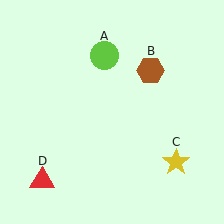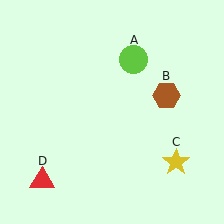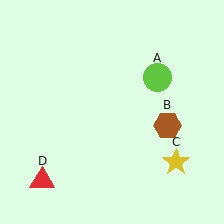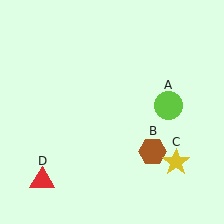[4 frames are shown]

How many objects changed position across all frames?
2 objects changed position: lime circle (object A), brown hexagon (object B).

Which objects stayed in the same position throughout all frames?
Yellow star (object C) and red triangle (object D) remained stationary.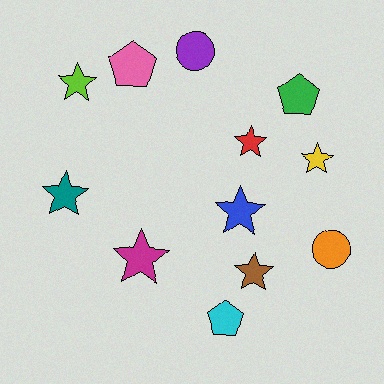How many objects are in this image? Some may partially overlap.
There are 12 objects.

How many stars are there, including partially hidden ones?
There are 7 stars.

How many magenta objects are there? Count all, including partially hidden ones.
There is 1 magenta object.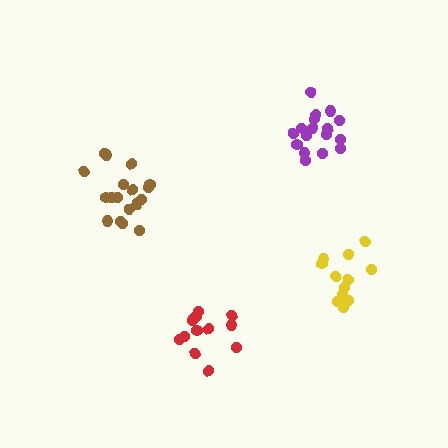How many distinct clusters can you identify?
There are 4 distinct clusters.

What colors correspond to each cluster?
The clusters are colored: purple, yellow, red, brown.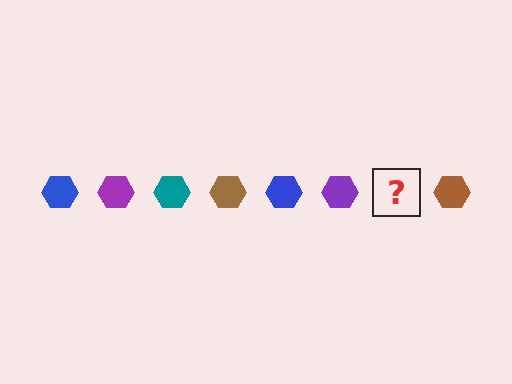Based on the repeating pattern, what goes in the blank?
The blank should be a teal hexagon.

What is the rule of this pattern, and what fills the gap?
The rule is that the pattern cycles through blue, purple, teal, brown hexagons. The gap should be filled with a teal hexagon.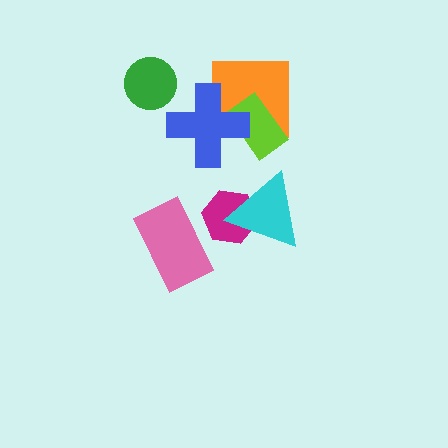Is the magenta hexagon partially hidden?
Yes, it is partially covered by another shape.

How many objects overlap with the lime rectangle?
2 objects overlap with the lime rectangle.